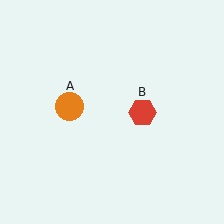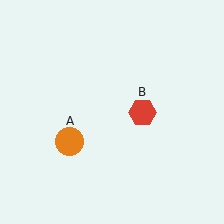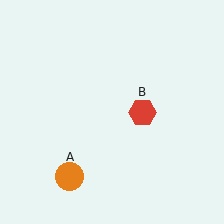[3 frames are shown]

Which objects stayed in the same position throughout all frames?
Red hexagon (object B) remained stationary.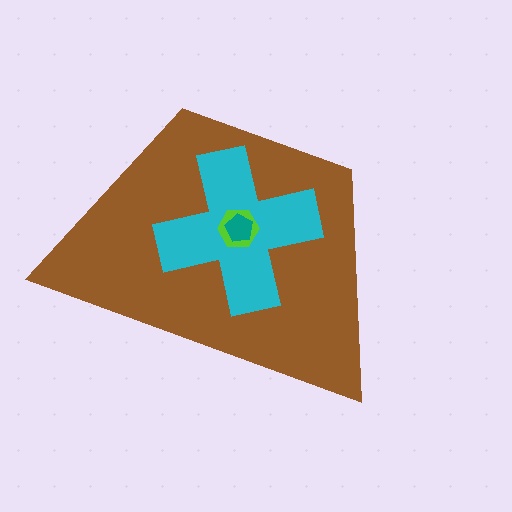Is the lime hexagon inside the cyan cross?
Yes.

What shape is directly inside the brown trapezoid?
The cyan cross.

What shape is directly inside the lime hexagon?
The teal pentagon.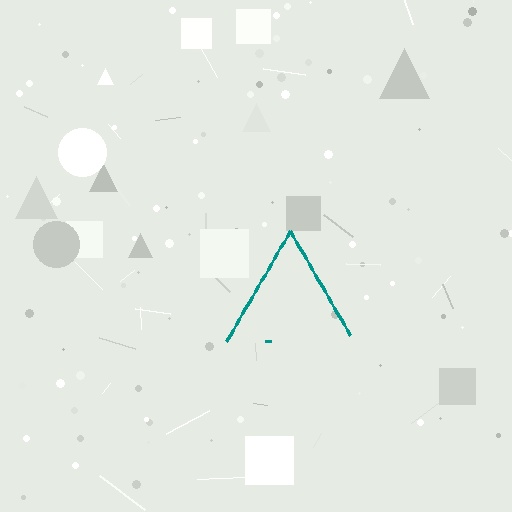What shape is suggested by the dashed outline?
The dashed outline suggests a triangle.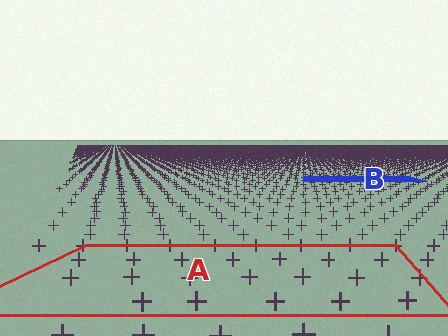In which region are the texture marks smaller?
The texture marks are smaller in region B, because it is farther away.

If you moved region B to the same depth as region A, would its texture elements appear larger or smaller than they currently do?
They would appear larger. At a closer depth, the same texture elements are projected at a bigger on-screen size.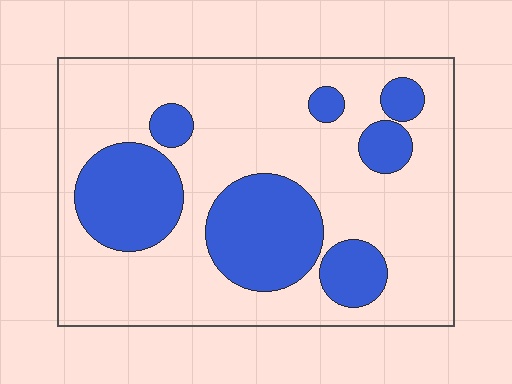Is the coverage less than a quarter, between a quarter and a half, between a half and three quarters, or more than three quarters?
Between a quarter and a half.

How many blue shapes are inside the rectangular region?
7.